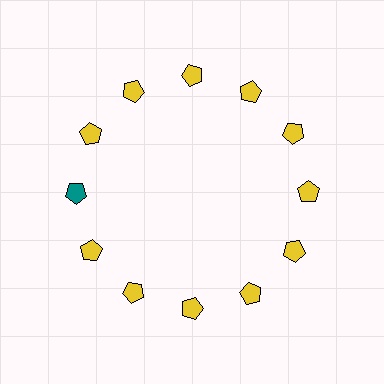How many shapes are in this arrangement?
There are 12 shapes arranged in a ring pattern.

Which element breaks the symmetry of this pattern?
The teal pentagon at roughly the 9 o'clock position breaks the symmetry. All other shapes are yellow pentagons.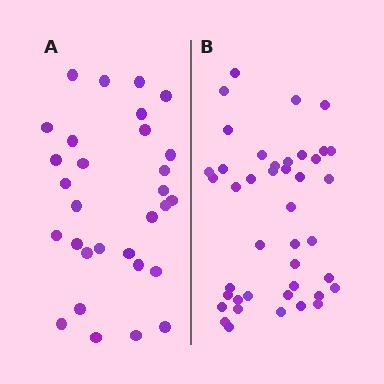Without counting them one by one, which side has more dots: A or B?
Region B (the right region) has more dots.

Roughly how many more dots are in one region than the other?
Region B has roughly 12 or so more dots than region A.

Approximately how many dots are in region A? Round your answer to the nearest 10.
About 30 dots.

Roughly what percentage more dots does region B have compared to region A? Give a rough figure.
About 40% more.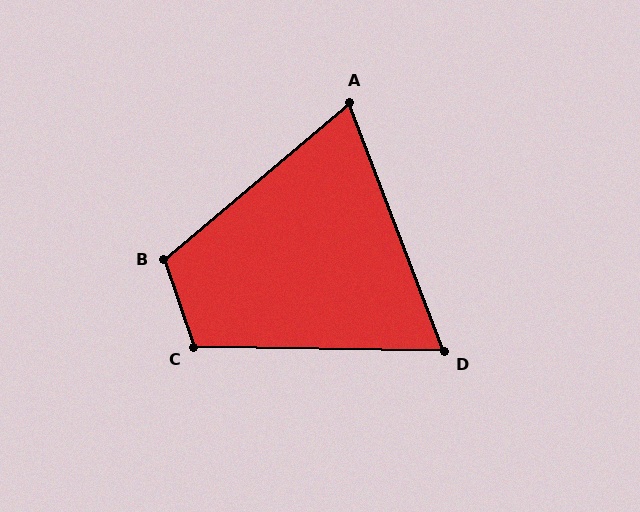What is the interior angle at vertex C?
Approximately 109 degrees (obtuse).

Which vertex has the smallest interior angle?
D, at approximately 68 degrees.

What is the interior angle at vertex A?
Approximately 71 degrees (acute).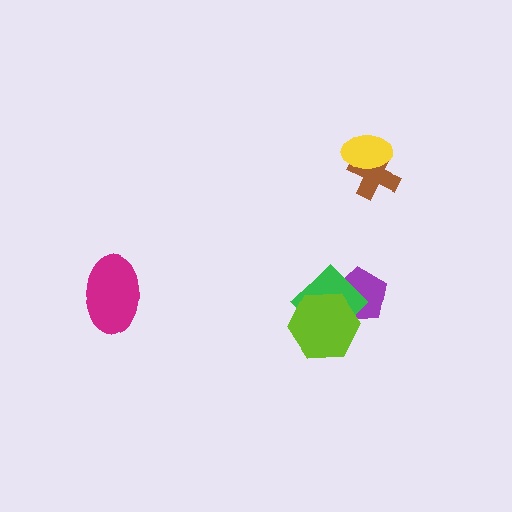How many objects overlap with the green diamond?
2 objects overlap with the green diamond.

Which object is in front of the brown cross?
The yellow ellipse is in front of the brown cross.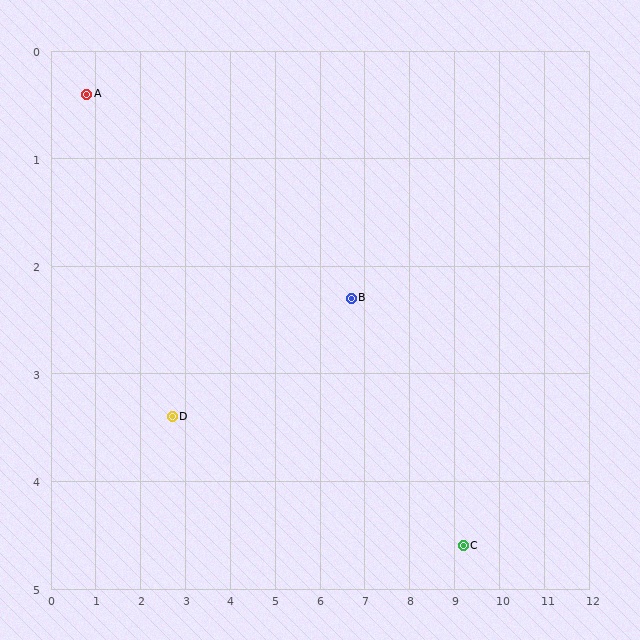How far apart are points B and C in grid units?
Points B and C are about 3.4 grid units apart.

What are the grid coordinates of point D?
Point D is at approximately (2.7, 3.4).